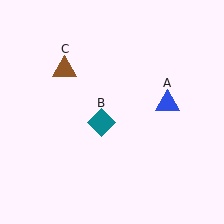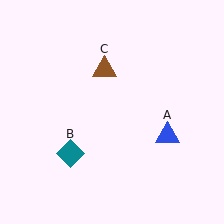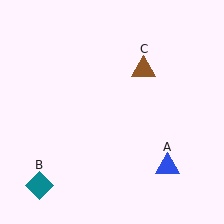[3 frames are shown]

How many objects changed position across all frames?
3 objects changed position: blue triangle (object A), teal diamond (object B), brown triangle (object C).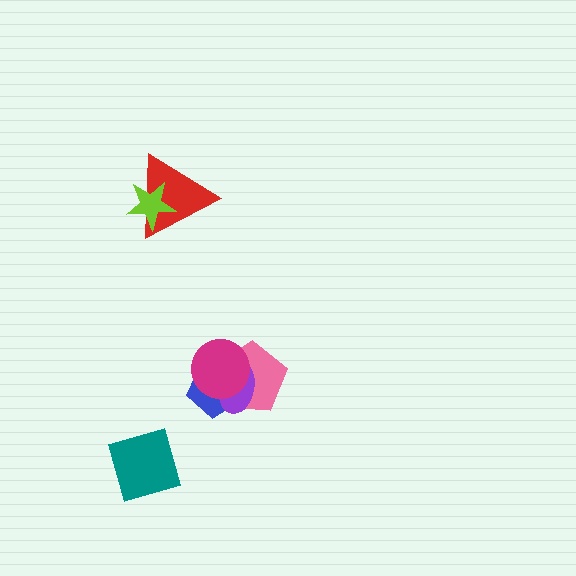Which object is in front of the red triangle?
The lime star is in front of the red triangle.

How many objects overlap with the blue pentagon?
3 objects overlap with the blue pentagon.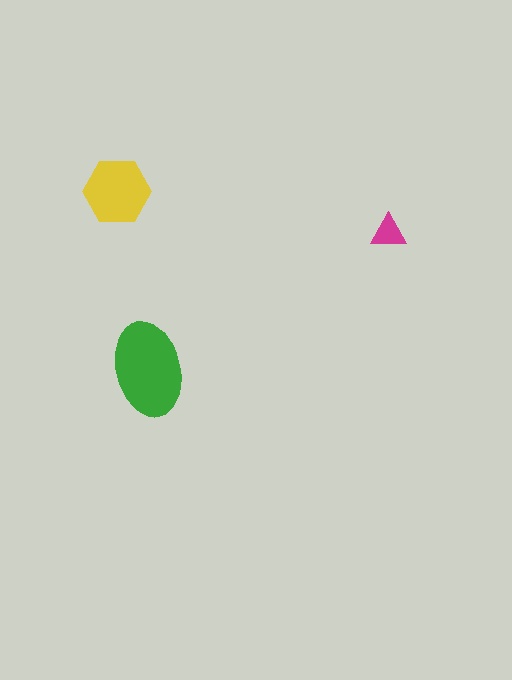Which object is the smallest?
The magenta triangle.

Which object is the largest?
The green ellipse.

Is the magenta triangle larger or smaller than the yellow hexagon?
Smaller.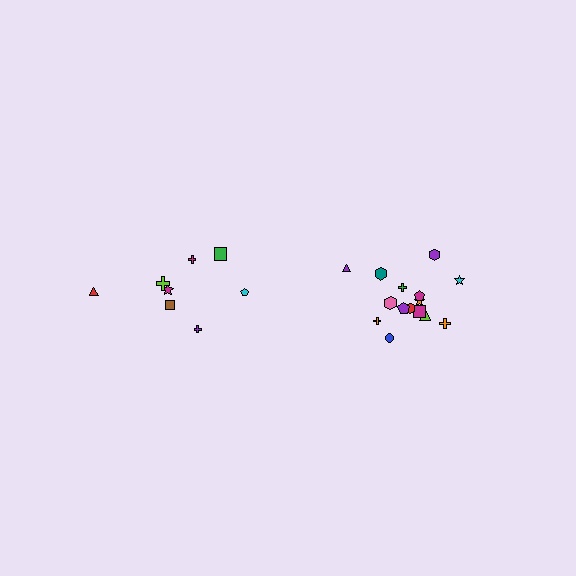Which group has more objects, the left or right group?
The right group.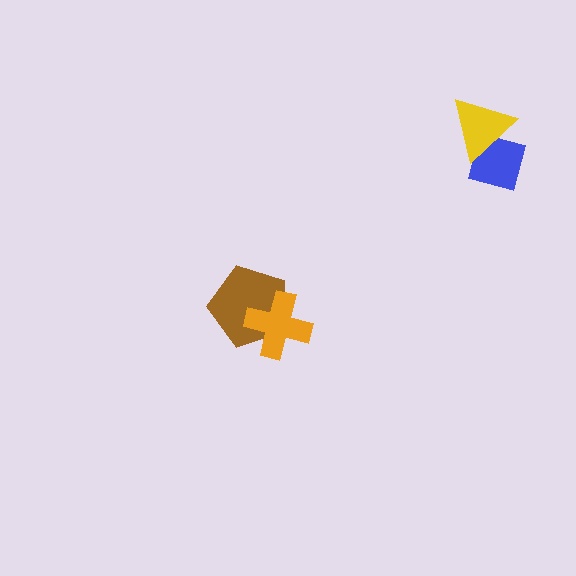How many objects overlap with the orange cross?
1 object overlaps with the orange cross.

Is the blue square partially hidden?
Yes, it is partially covered by another shape.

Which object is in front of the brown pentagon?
The orange cross is in front of the brown pentagon.